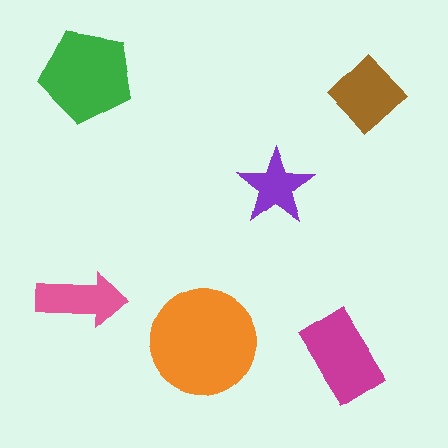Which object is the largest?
The orange circle.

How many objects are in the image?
There are 6 objects in the image.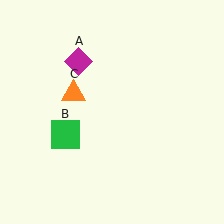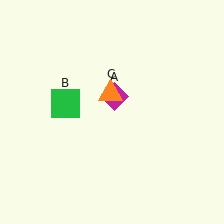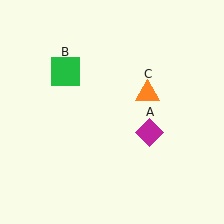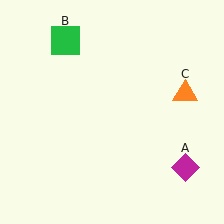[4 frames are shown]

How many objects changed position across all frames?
3 objects changed position: magenta diamond (object A), green square (object B), orange triangle (object C).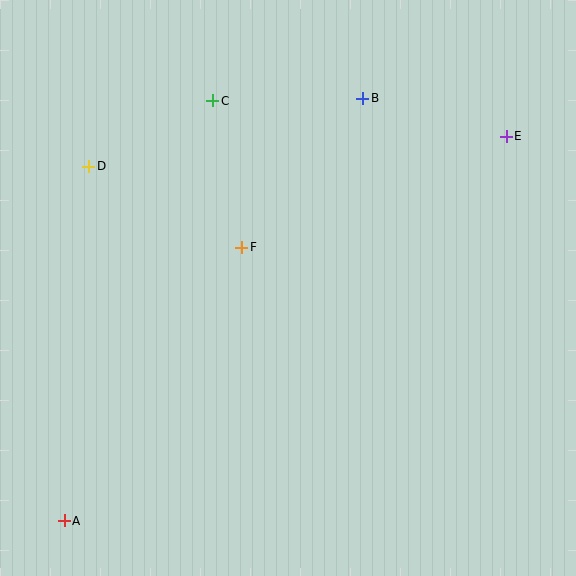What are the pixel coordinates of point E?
Point E is at (506, 136).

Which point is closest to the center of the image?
Point F at (242, 247) is closest to the center.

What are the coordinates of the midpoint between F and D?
The midpoint between F and D is at (165, 207).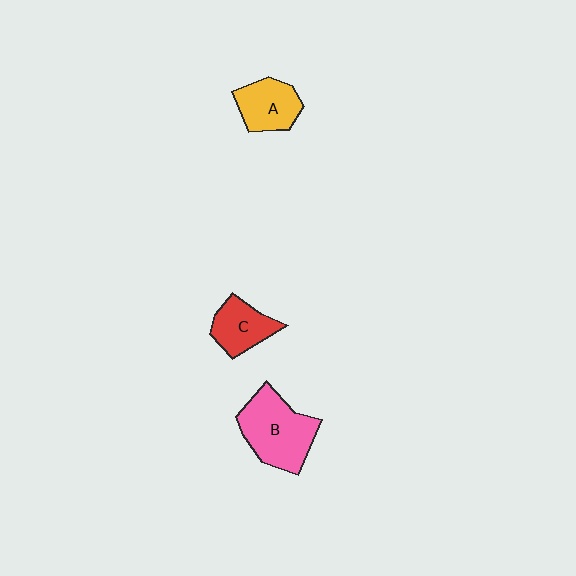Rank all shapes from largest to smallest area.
From largest to smallest: B (pink), A (yellow), C (red).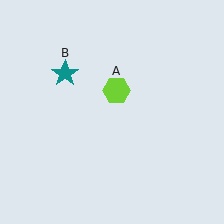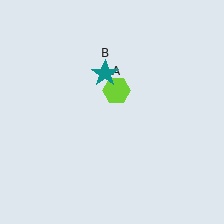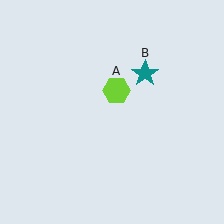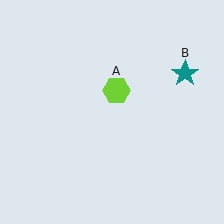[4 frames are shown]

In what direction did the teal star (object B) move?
The teal star (object B) moved right.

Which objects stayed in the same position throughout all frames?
Lime hexagon (object A) remained stationary.